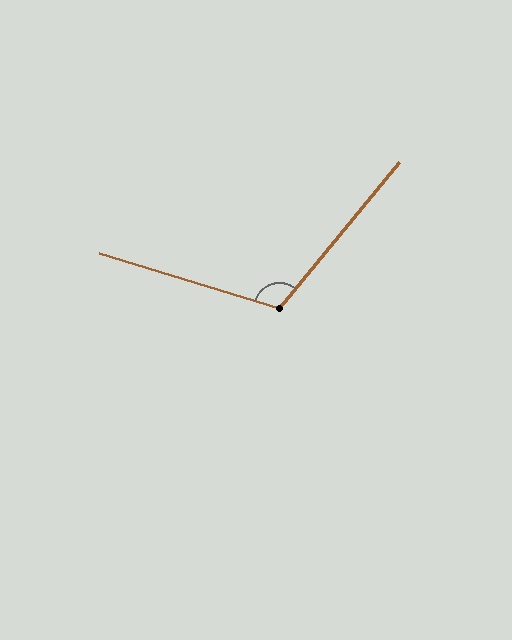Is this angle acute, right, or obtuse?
It is obtuse.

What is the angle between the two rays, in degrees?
Approximately 112 degrees.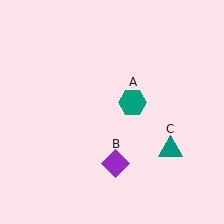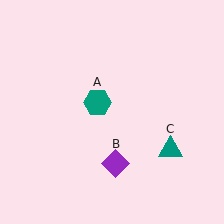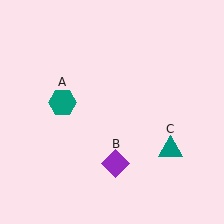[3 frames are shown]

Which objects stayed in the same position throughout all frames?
Purple diamond (object B) and teal triangle (object C) remained stationary.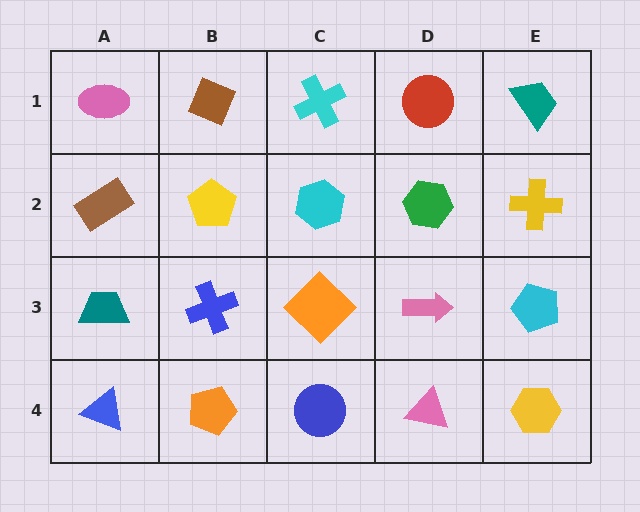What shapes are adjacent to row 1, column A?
A brown rectangle (row 2, column A), a brown diamond (row 1, column B).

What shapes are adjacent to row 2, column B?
A brown diamond (row 1, column B), a blue cross (row 3, column B), a brown rectangle (row 2, column A), a cyan hexagon (row 2, column C).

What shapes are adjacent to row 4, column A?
A teal trapezoid (row 3, column A), an orange pentagon (row 4, column B).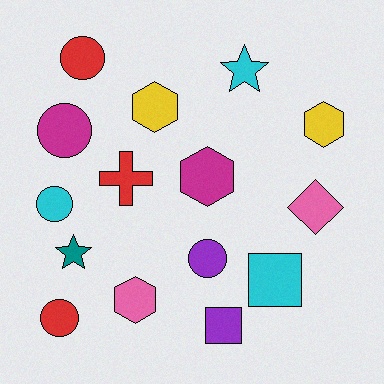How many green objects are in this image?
There are no green objects.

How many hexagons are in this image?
There are 4 hexagons.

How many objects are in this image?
There are 15 objects.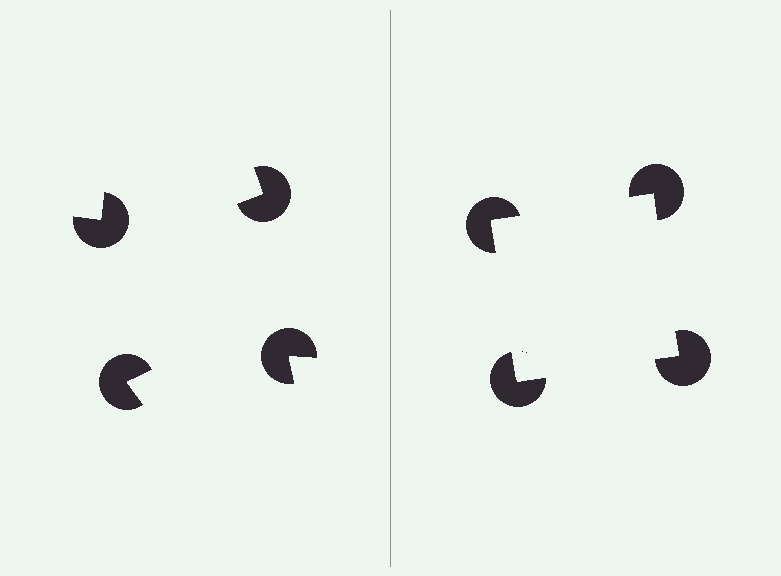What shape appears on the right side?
An illusory square.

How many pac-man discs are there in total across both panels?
8 — 4 on each side.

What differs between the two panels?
The pac-man discs are positioned identically on both sides; only the wedge orientations differ. On the right they align to a square; on the left they are misaligned.